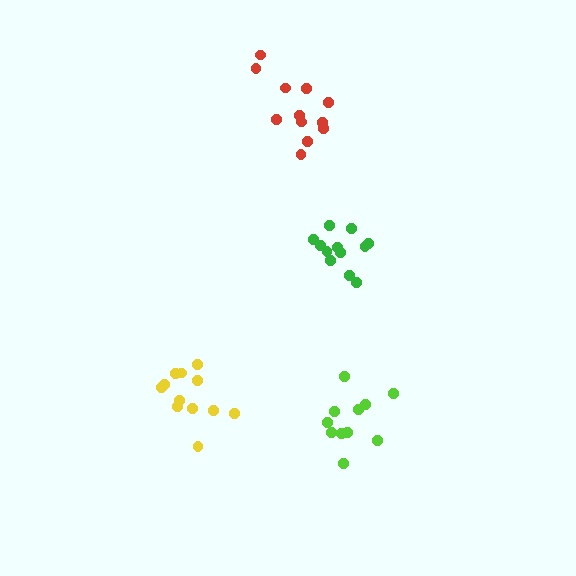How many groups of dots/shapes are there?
There are 4 groups.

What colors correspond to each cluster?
The clusters are colored: yellow, green, lime, red.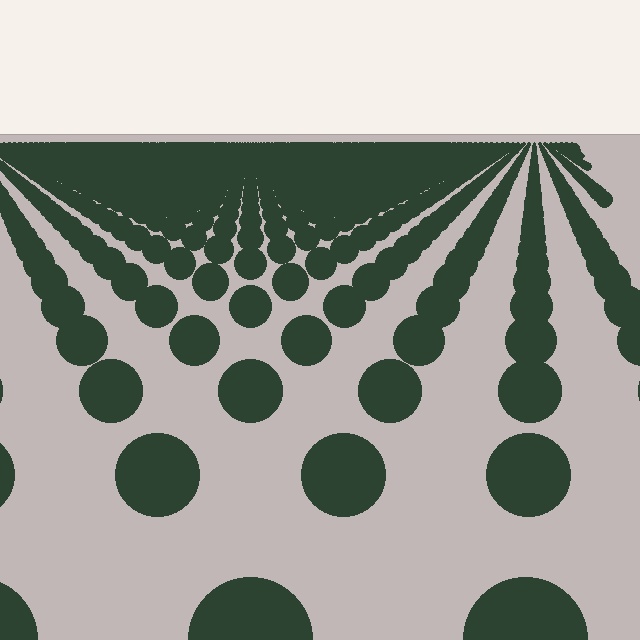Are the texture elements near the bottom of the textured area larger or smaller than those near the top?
Larger. Near the bottom, elements are closer to the viewer and appear at a bigger on-screen size.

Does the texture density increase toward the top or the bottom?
Density increases toward the top.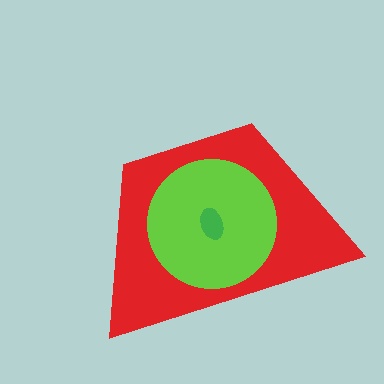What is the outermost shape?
The red trapezoid.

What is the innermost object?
The green ellipse.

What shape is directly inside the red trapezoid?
The lime circle.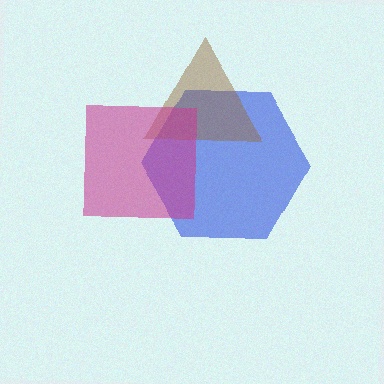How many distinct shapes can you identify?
There are 3 distinct shapes: a blue hexagon, a brown triangle, a magenta square.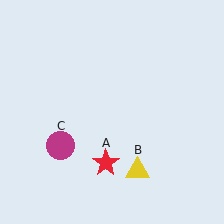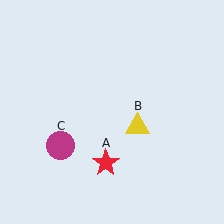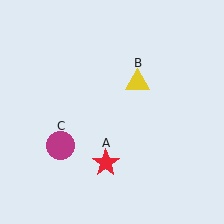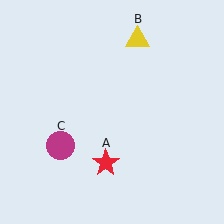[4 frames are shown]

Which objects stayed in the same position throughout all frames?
Red star (object A) and magenta circle (object C) remained stationary.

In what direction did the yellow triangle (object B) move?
The yellow triangle (object B) moved up.